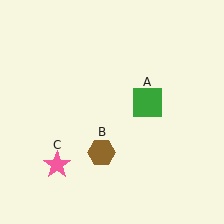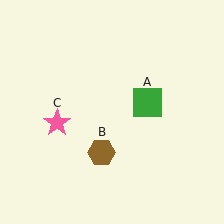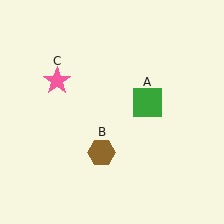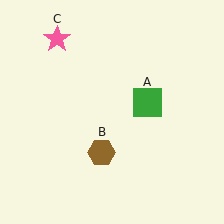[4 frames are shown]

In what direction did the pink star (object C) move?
The pink star (object C) moved up.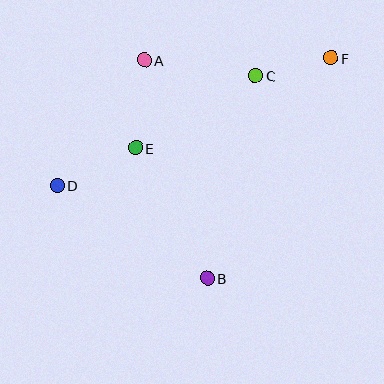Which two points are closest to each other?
Points C and F are closest to each other.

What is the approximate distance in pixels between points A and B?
The distance between A and B is approximately 227 pixels.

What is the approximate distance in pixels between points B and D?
The distance between B and D is approximately 177 pixels.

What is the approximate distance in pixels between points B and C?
The distance between B and C is approximately 208 pixels.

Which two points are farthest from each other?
Points D and F are farthest from each other.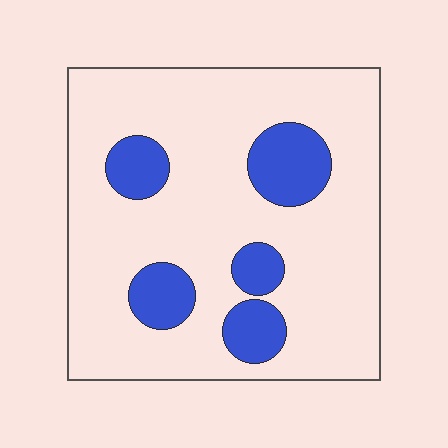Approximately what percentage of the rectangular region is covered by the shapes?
Approximately 20%.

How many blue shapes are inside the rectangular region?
5.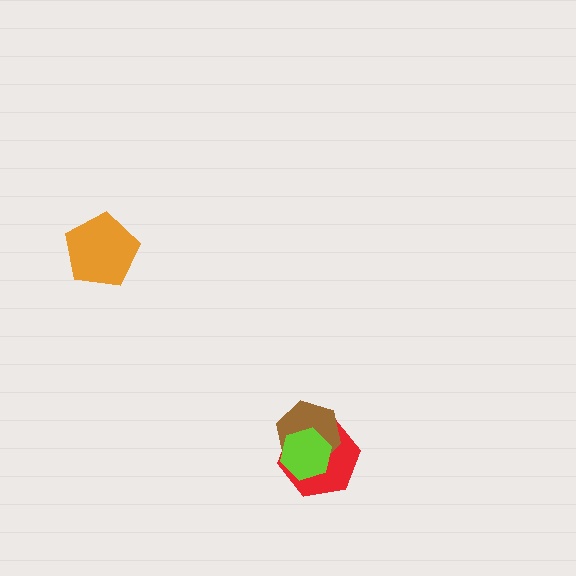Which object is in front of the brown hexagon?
The lime hexagon is in front of the brown hexagon.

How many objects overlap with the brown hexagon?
2 objects overlap with the brown hexagon.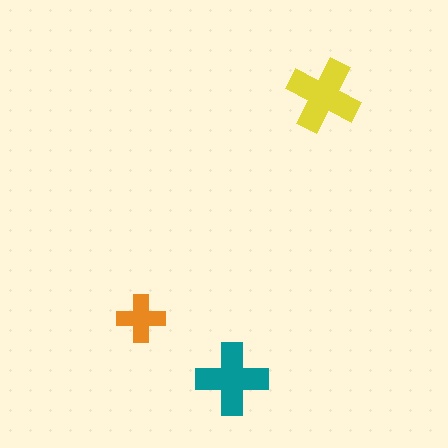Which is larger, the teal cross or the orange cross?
The teal one.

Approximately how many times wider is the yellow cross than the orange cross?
About 1.5 times wider.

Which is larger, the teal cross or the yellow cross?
The yellow one.